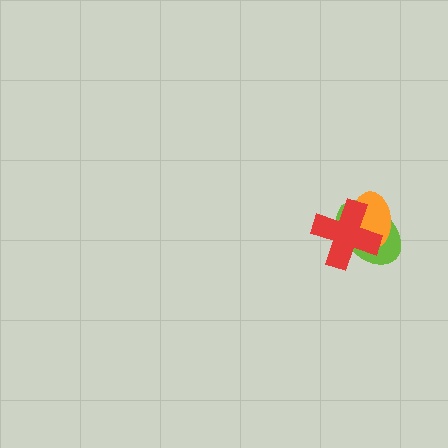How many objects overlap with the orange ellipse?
2 objects overlap with the orange ellipse.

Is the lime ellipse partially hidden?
Yes, it is partially covered by another shape.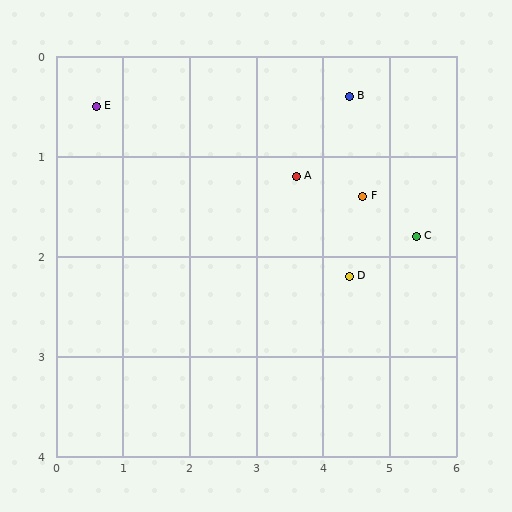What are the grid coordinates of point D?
Point D is at approximately (4.4, 2.2).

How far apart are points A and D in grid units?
Points A and D are about 1.3 grid units apart.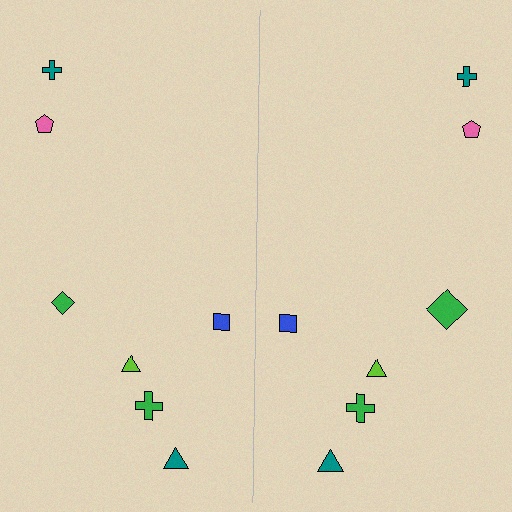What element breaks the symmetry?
The green diamond on the right side has a different size than its mirror counterpart.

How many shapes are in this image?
There are 14 shapes in this image.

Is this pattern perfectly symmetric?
No, the pattern is not perfectly symmetric. The green diamond on the right side has a different size than its mirror counterpart.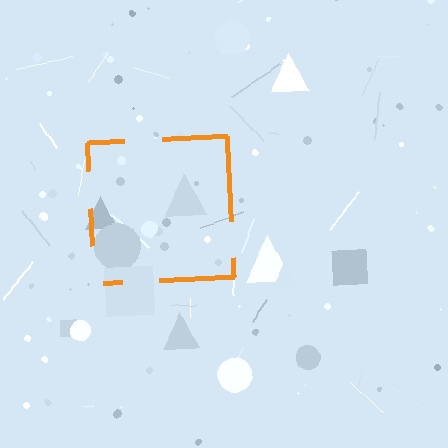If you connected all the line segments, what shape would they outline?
They would outline a square.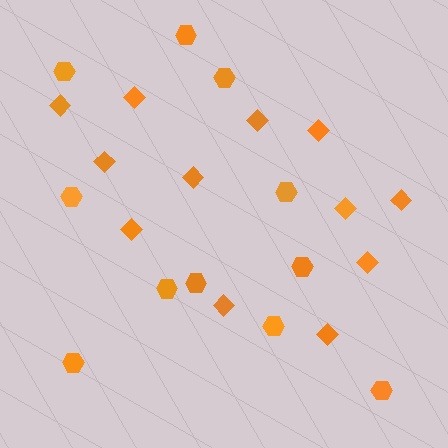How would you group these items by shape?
There are 2 groups: one group of diamonds (12) and one group of hexagons (11).